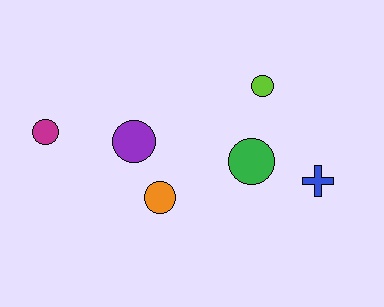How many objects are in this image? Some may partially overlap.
There are 6 objects.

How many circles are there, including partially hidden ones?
There are 5 circles.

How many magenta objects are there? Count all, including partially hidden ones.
There is 1 magenta object.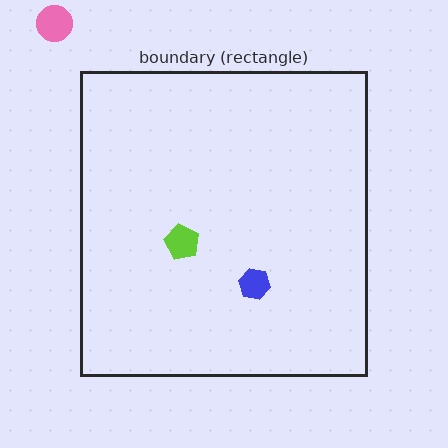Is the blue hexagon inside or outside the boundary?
Inside.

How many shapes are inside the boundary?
2 inside, 1 outside.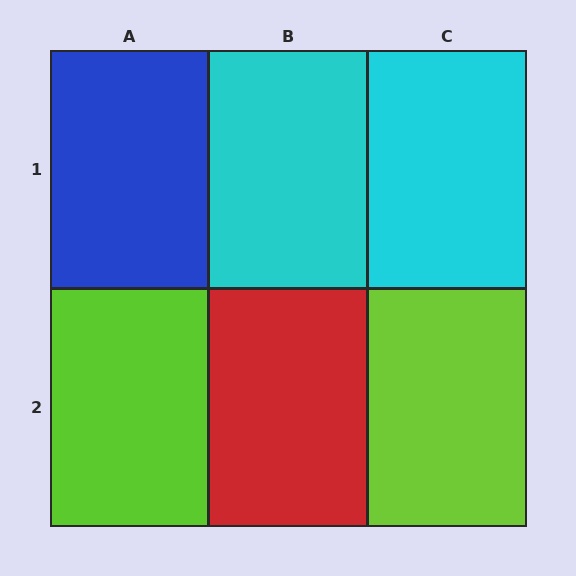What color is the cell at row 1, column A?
Blue.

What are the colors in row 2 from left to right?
Lime, red, lime.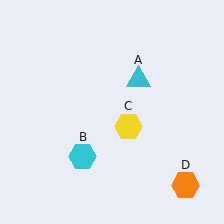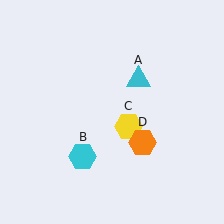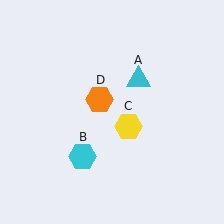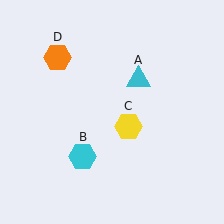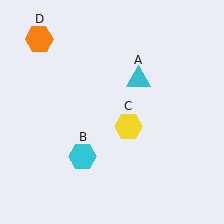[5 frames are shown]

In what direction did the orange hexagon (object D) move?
The orange hexagon (object D) moved up and to the left.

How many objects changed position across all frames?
1 object changed position: orange hexagon (object D).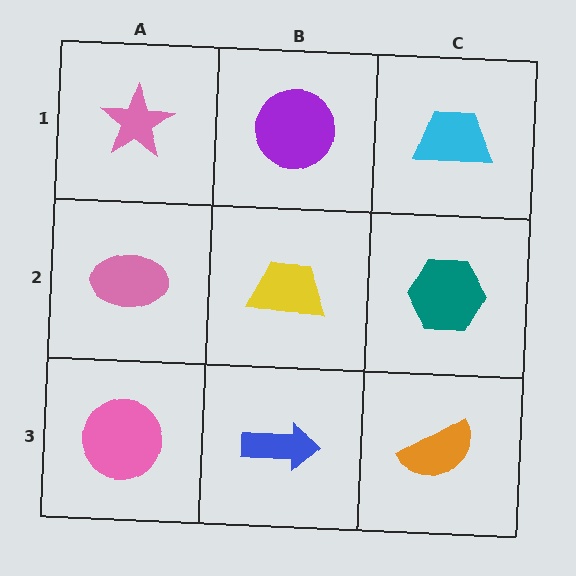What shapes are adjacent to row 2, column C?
A cyan trapezoid (row 1, column C), an orange semicircle (row 3, column C), a yellow trapezoid (row 2, column B).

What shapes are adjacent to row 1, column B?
A yellow trapezoid (row 2, column B), a pink star (row 1, column A), a cyan trapezoid (row 1, column C).